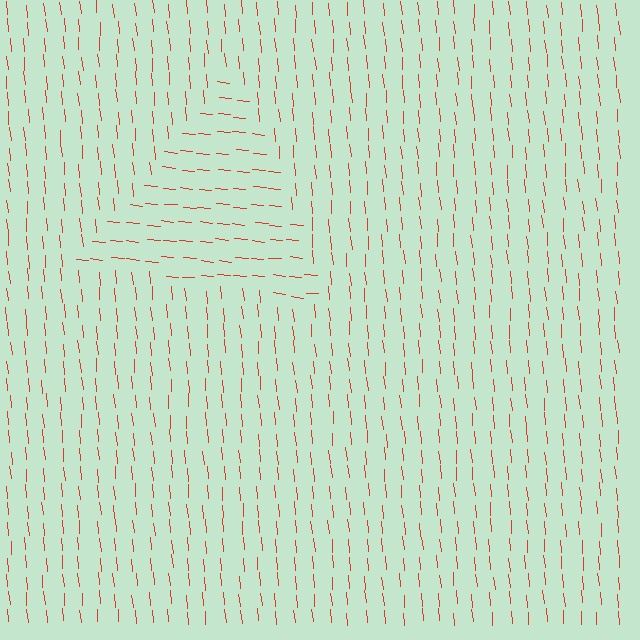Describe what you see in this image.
The image is filled with small red line segments. A triangle region in the image has lines oriented differently from the surrounding lines, creating a visible texture boundary.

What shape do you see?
I see a triangle.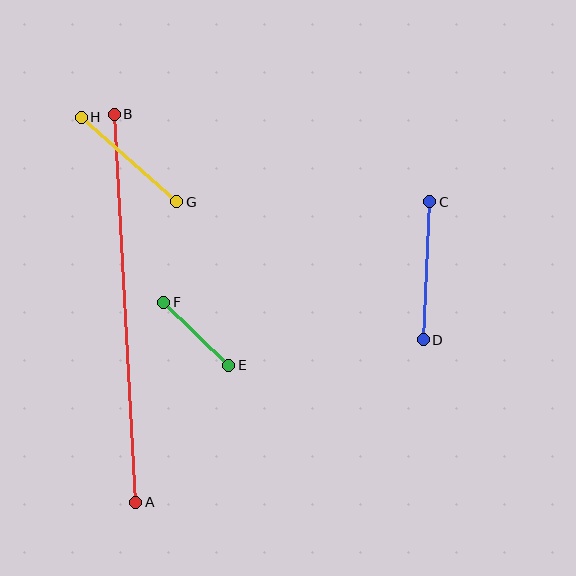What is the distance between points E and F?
The distance is approximately 91 pixels.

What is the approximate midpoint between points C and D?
The midpoint is at approximately (427, 271) pixels.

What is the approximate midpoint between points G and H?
The midpoint is at approximately (129, 159) pixels.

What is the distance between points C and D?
The distance is approximately 138 pixels.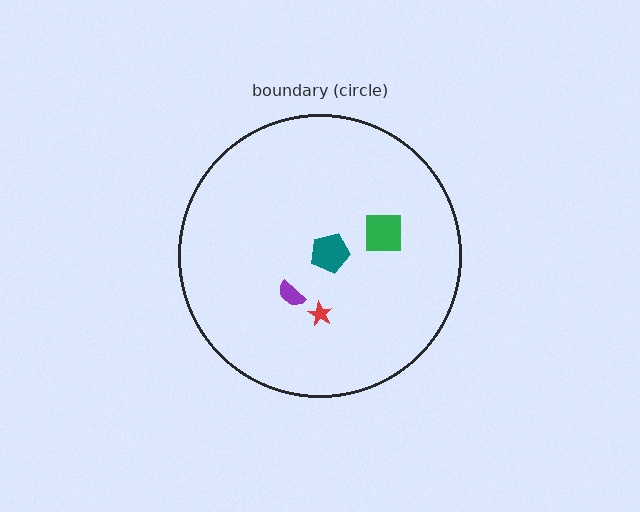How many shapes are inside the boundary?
4 inside, 0 outside.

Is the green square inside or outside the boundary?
Inside.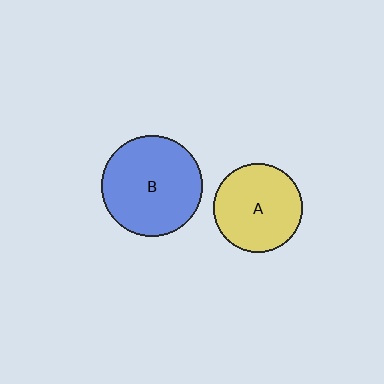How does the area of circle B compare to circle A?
Approximately 1.3 times.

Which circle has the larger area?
Circle B (blue).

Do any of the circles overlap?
No, none of the circles overlap.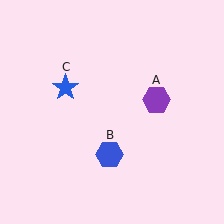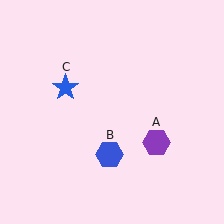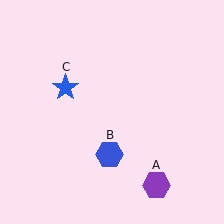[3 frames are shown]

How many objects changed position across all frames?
1 object changed position: purple hexagon (object A).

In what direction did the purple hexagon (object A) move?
The purple hexagon (object A) moved down.